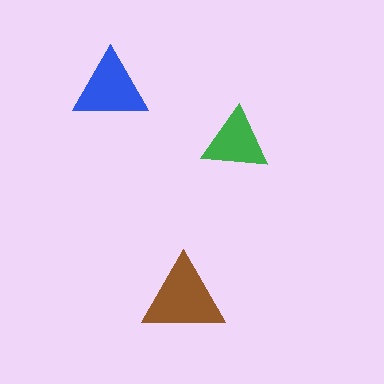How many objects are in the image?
There are 3 objects in the image.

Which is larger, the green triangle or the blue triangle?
The blue one.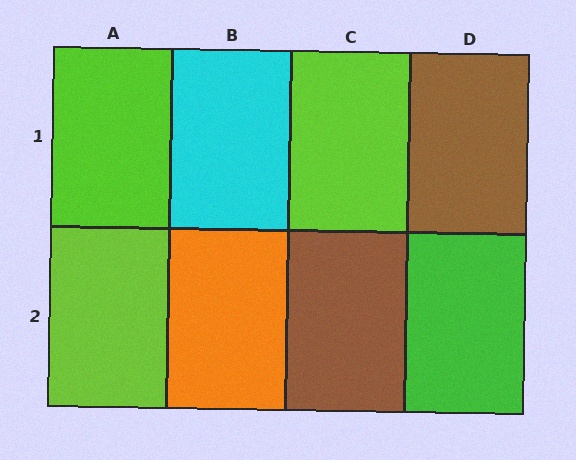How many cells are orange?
1 cell is orange.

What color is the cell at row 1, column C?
Lime.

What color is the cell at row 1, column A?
Lime.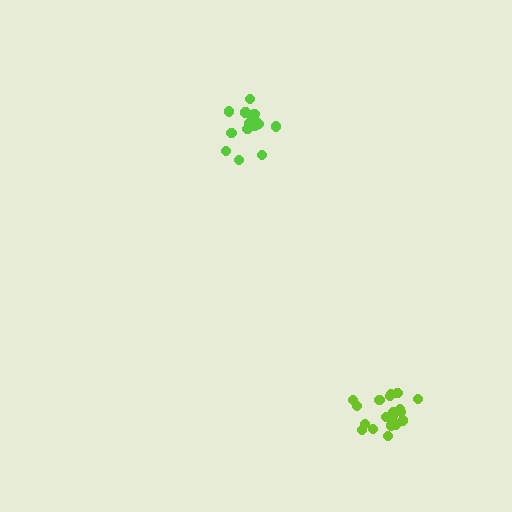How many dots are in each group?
Group 1: 16 dots, Group 2: 19 dots (35 total).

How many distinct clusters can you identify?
There are 2 distinct clusters.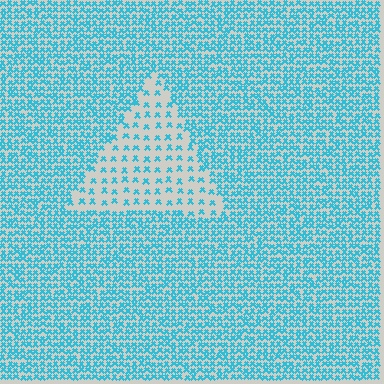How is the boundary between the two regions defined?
The boundary is defined by a change in element density (approximately 2.8x ratio). All elements are the same color, size, and shape.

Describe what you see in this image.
The image contains small cyan elements arranged at two different densities. A triangle-shaped region is visible where the elements are less densely packed than the surrounding area.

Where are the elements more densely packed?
The elements are more densely packed outside the triangle boundary.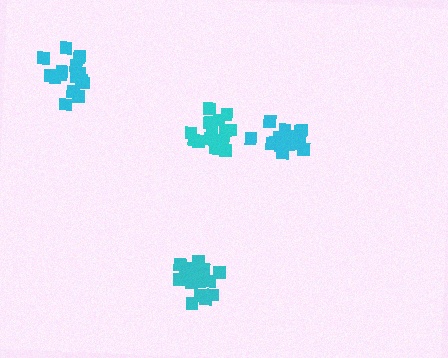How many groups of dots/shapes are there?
There are 4 groups.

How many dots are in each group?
Group 1: 18 dots, Group 2: 18 dots, Group 3: 21 dots, Group 4: 17 dots (74 total).